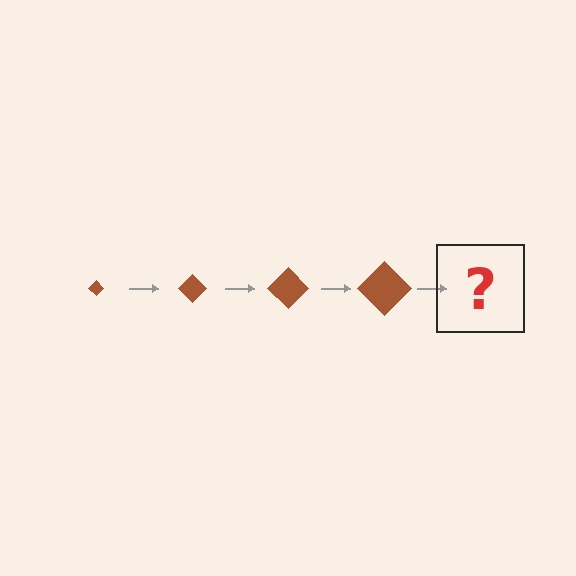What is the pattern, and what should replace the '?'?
The pattern is that the diamond gets progressively larger each step. The '?' should be a brown diamond, larger than the previous one.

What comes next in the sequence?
The next element should be a brown diamond, larger than the previous one.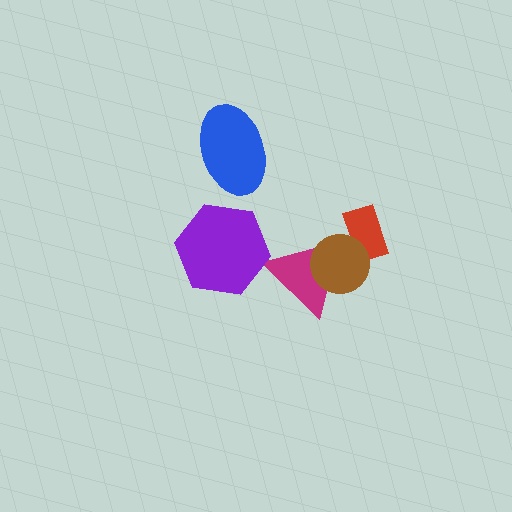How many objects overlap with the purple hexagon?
0 objects overlap with the purple hexagon.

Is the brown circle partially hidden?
No, no other shape covers it.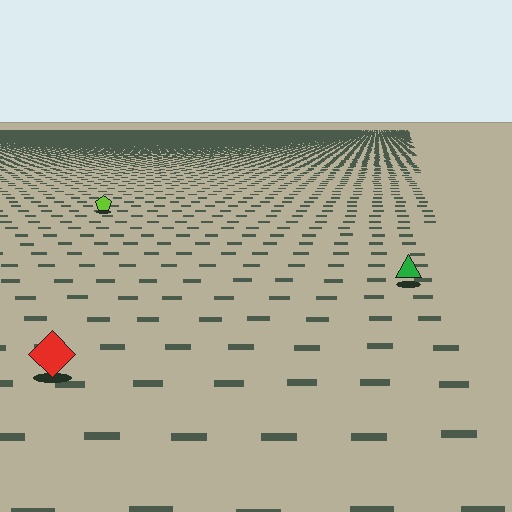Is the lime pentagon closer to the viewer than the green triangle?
No. The green triangle is closer — you can tell from the texture gradient: the ground texture is coarser near it.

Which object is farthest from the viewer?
The lime pentagon is farthest from the viewer. It appears smaller and the ground texture around it is denser.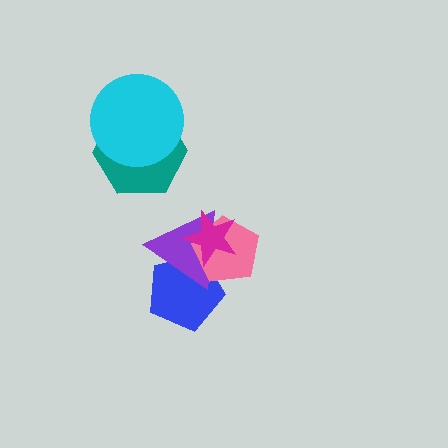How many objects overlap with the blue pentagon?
3 objects overlap with the blue pentagon.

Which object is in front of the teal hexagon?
The cyan circle is in front of the teal hexagon.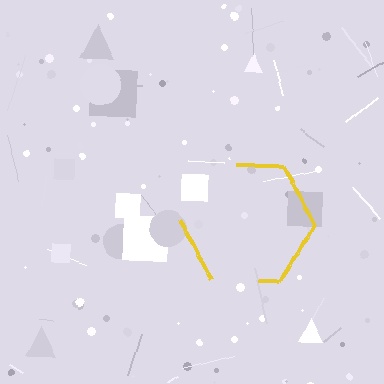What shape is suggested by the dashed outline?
The dashed outline suggests a hexagon.